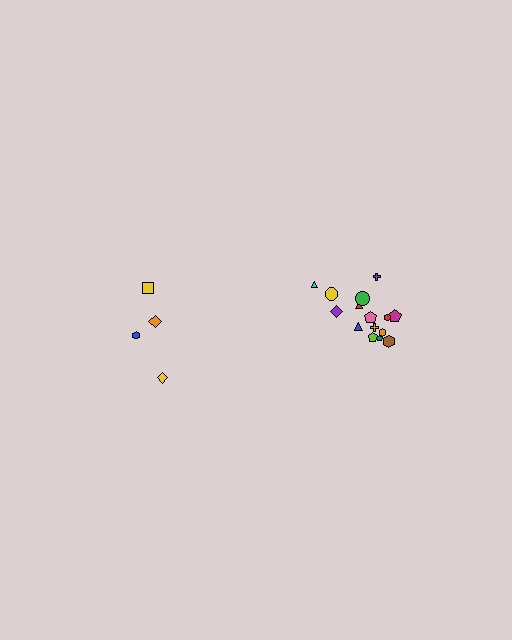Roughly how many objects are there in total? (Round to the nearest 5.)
Roughly 20 objects in total.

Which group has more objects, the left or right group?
The right group.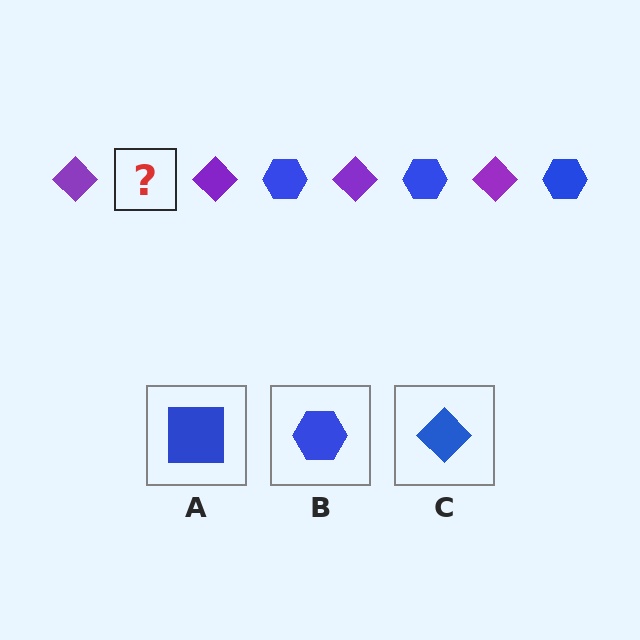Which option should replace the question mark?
Option B.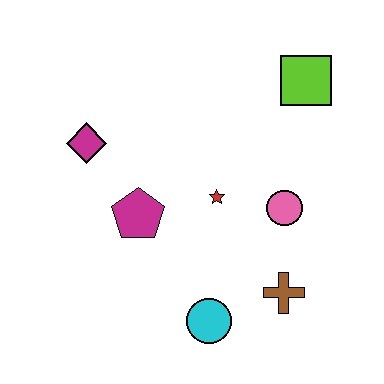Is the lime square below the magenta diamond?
No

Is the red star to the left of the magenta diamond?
No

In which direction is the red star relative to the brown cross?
The red star is above the brown cross.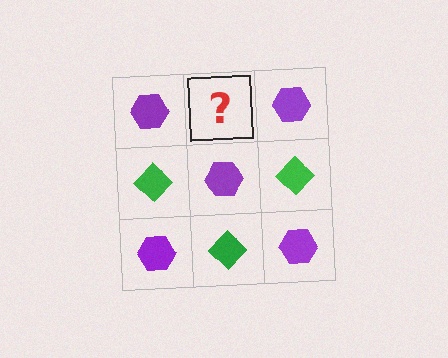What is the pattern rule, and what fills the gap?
The rule is that it alternates purple hexagon and green diamond in a checkerboard pattern. The gap should be filled with a green diamond.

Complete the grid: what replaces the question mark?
The question mark should be replaced with a green diamond.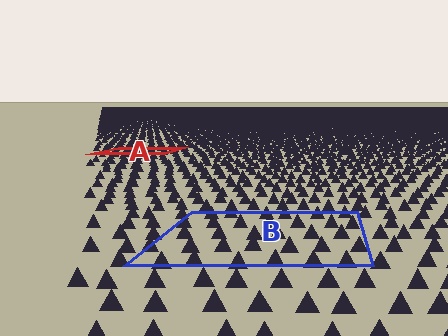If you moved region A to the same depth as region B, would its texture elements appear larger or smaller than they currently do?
They would appear larger. At a closer depth, the same texture elements are projected at a bigger on-screen size.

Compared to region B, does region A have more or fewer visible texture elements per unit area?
Region A has more texture elements per unit area — they are packed more densely because it is farther away.